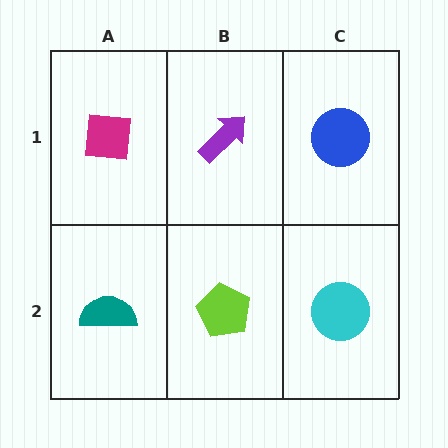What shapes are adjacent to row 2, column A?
A magenta square (row 1, column A), a lime pentagon (row 2, column B).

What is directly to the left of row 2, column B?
A teal semicircle.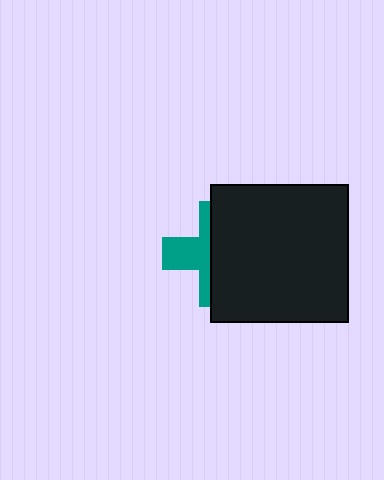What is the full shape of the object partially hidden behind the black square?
The partially hidden object is a teal cross.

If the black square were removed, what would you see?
You would see the complete teal cross.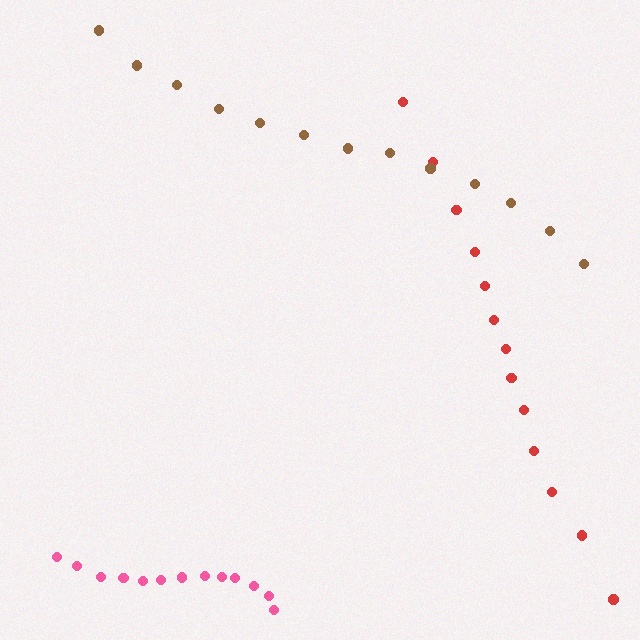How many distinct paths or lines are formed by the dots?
There are 3 distinct paths.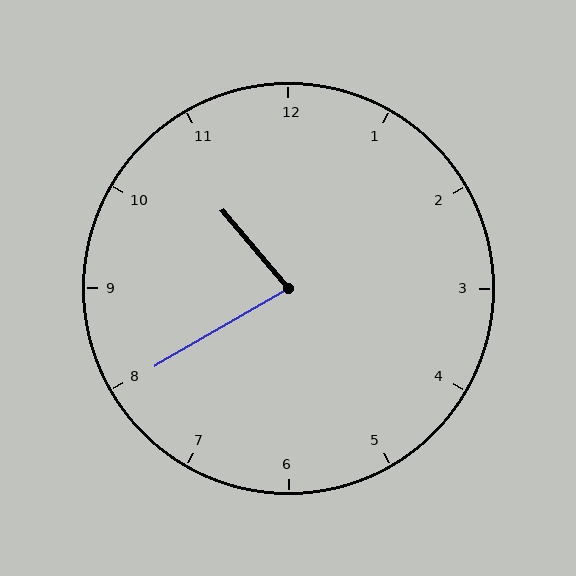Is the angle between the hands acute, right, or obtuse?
It is acute.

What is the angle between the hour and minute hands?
Approximately 80 degrees.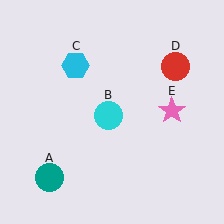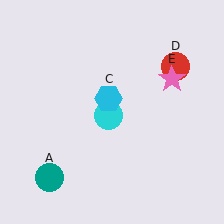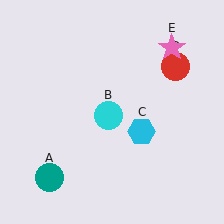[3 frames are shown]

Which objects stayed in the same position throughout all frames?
Teal circle (object A) and cyan circle (object B) and red circle (object D) remained stationary.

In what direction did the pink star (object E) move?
The pink star (object E) moved up.